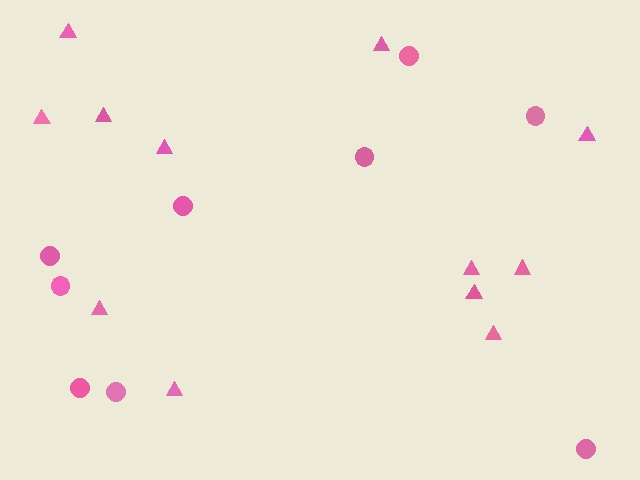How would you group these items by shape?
There are 2 groups: one group of triangles (12) and one group of circles (9).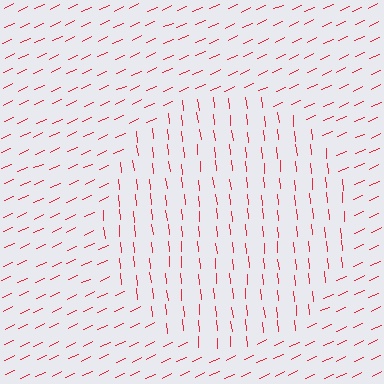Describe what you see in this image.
The image is filled with small red line segments. A circle region in the image has lines oriented differently from the surrounding lines, creating a visible texture boundary.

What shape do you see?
I see a circle.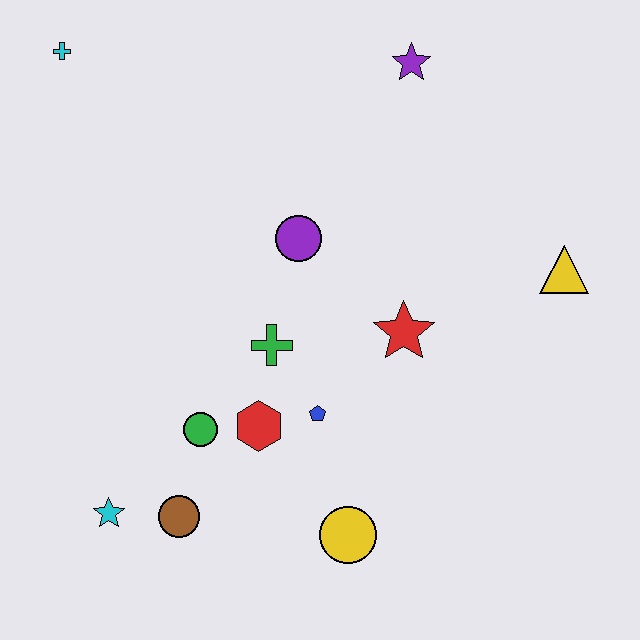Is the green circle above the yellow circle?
Yes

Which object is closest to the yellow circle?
The blue pentagon is closest to the yellow circle.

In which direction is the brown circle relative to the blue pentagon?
The brown circle is to the left of the blue pentagon.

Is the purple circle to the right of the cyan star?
Yes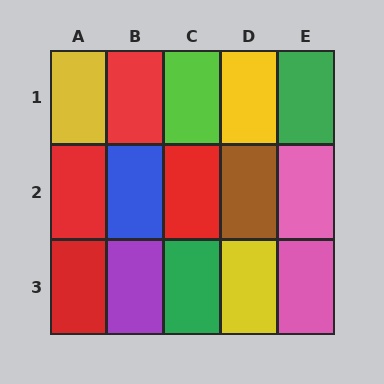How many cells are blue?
1 cell is blue.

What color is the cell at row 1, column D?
Yellow.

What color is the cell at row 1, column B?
Red.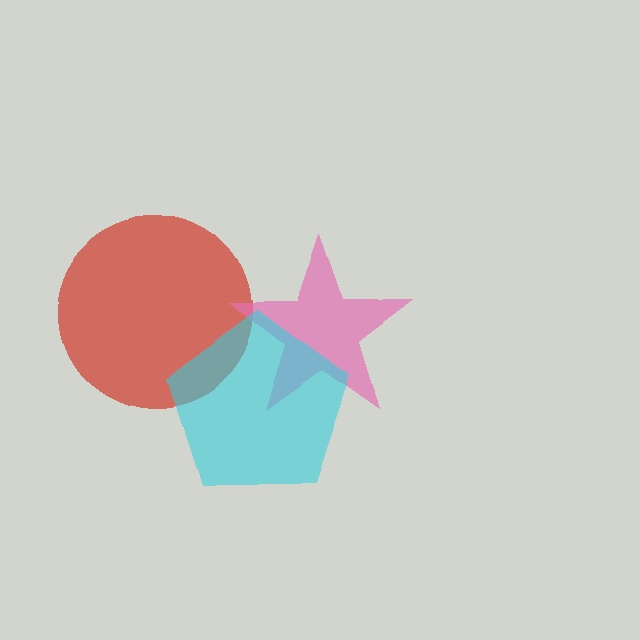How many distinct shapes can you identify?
There are 3 distinct shapes: a red circle, a pink star, a cyan pentagon.